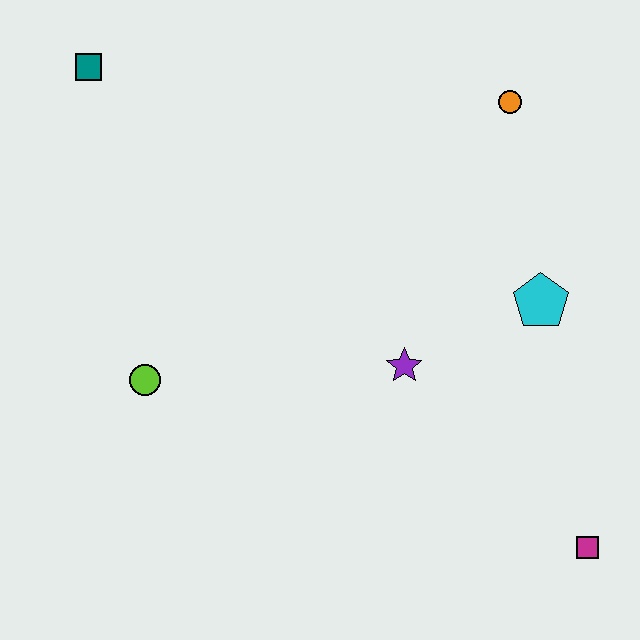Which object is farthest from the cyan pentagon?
The teal square is farthest from the cyan pentagon.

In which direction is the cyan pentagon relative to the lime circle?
The cyan pentagon is to the right of the lime circle.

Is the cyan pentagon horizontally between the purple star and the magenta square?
Yes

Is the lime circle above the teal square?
No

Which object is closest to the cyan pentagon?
The purple star is closest to the cyan pentagon.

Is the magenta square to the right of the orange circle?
Yes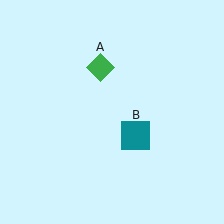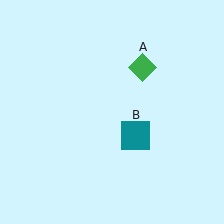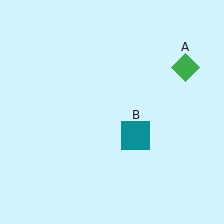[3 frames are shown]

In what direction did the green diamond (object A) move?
The green diamond (object A) moved right.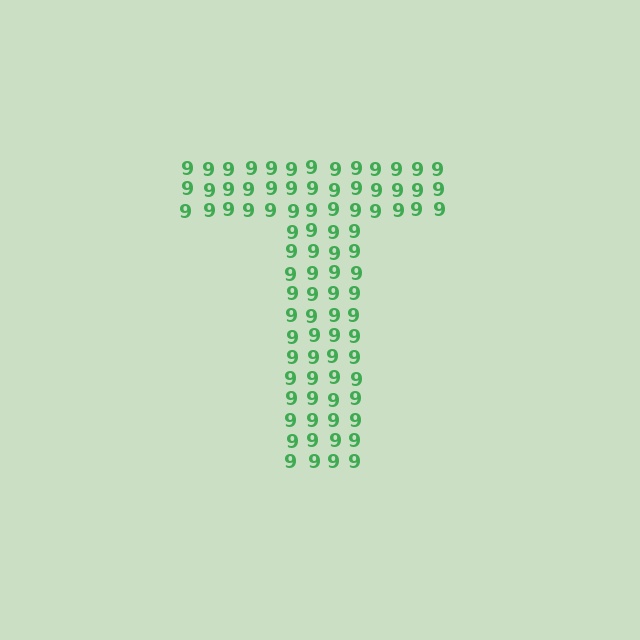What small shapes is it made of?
It is made of small digit 9's.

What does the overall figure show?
The overall figure shows the letter T.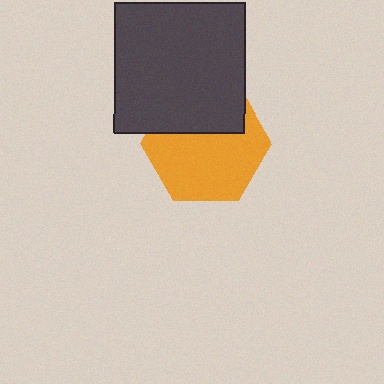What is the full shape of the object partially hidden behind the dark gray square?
The partially hidden object is an orange hexagon.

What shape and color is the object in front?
The object in front is a dark gray square.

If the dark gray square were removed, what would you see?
You would see the complete orange hexagon.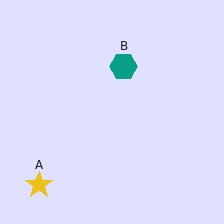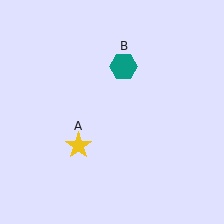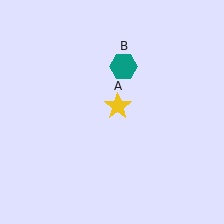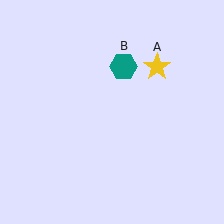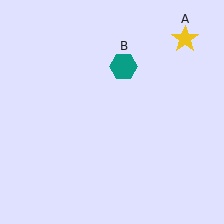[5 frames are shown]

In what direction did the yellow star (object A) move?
The yellow star (object A) moved up and to the right.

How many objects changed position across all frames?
1 object changed position: yellow star (object A).